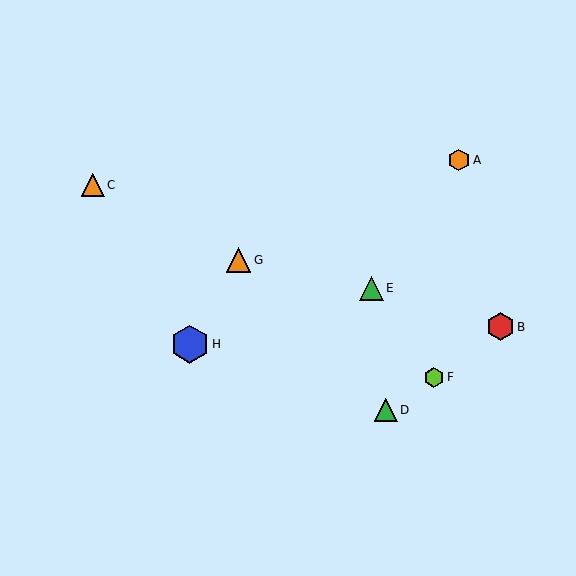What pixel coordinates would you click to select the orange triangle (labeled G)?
Click at (238, 260) to select the orange triangle G.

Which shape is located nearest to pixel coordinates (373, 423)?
The green triangle (labeled D) at (386, 410) is nearest to that location.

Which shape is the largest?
The blue hexagon (labeled H) is the largest.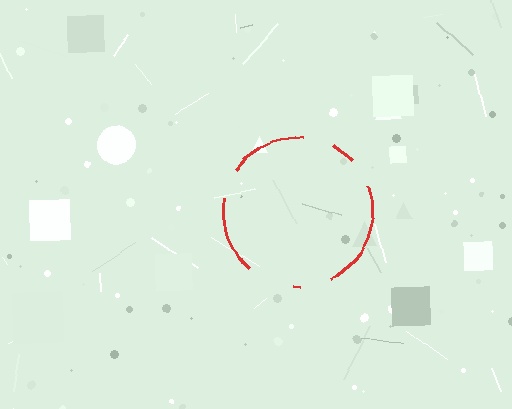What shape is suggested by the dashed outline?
The dashed outline suggests a circle.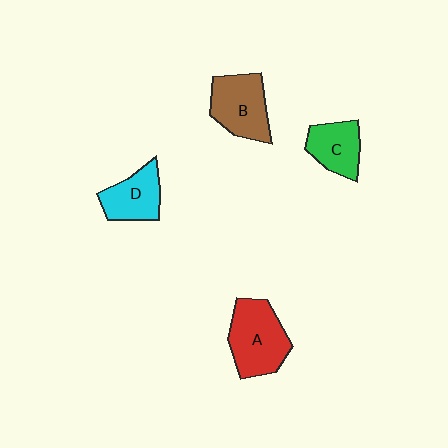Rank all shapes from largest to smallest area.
From largest to smallest: A (red), B (brown), D (cyan), C (green).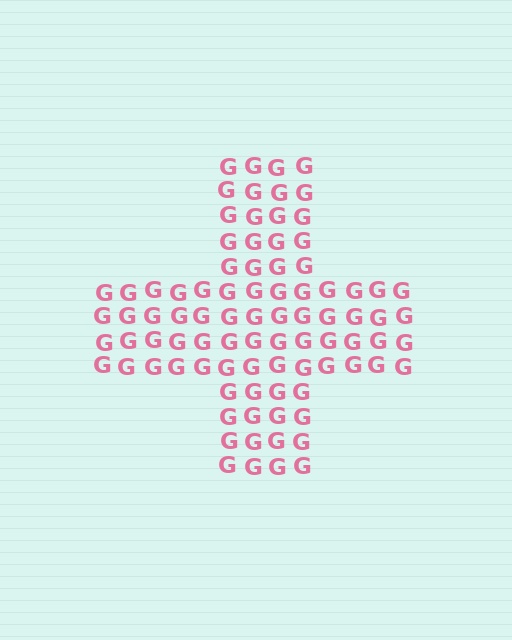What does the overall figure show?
The overall figure shows a cross.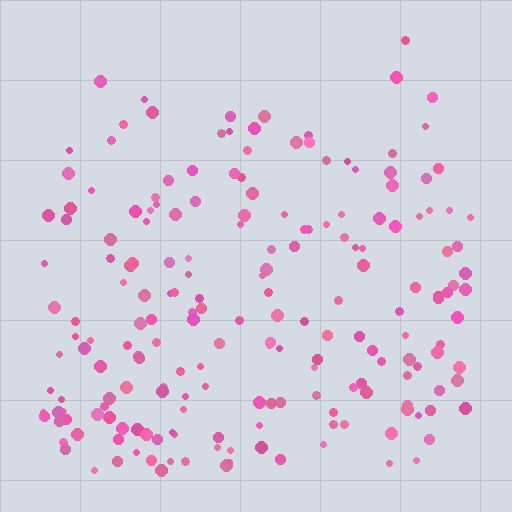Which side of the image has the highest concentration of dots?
The bottom.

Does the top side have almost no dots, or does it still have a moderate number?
Still a moderate number, just noticeably fewer than the bottom.